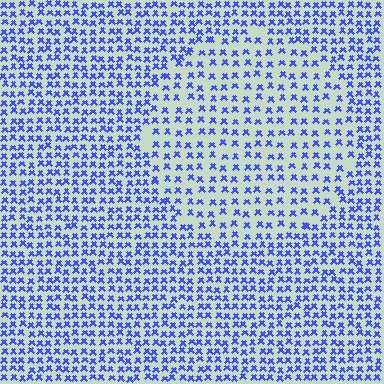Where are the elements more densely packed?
The elements are more densely packed outside the circle boundary.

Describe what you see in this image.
The image contains small blue elements arranged at two different densities. A circle-shaped region is visible where the elements are less densely packed than the surrounding area.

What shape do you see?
I see a circle.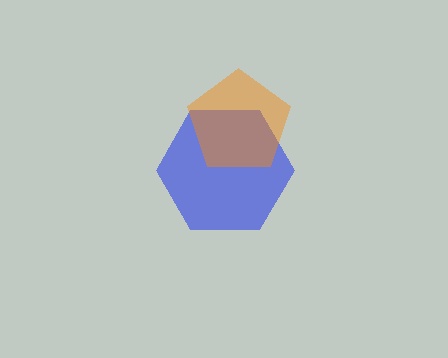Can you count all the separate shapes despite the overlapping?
Yes, there are 2 separate shapes.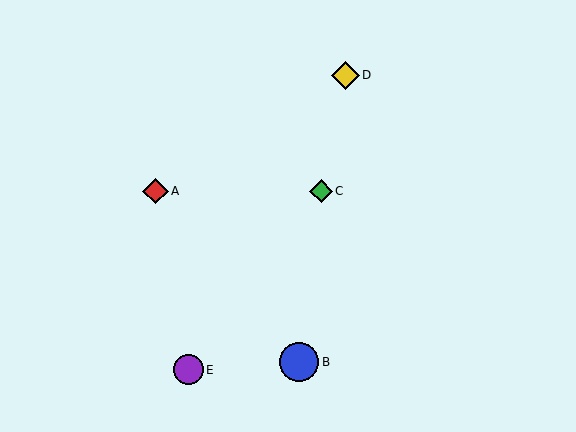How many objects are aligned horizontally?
2 objects (A, C) are aligned horizontally.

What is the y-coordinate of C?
Object C is at y≈191.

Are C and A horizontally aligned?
Yes, both are at y≈191.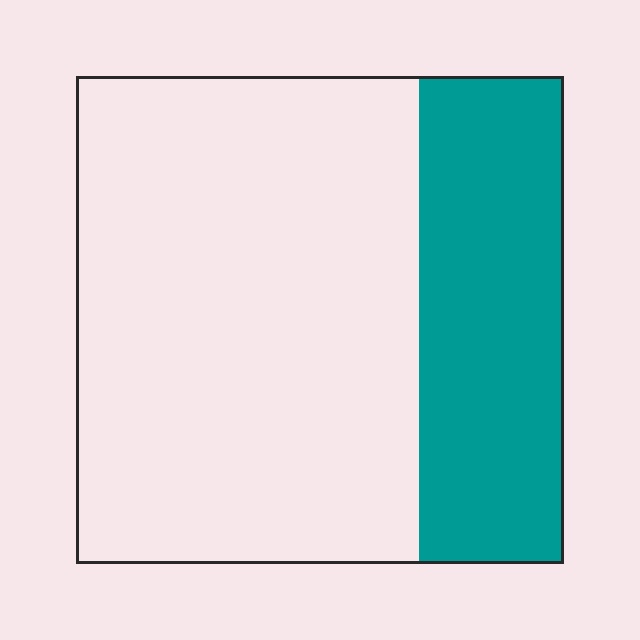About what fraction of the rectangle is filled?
About one third (1/3).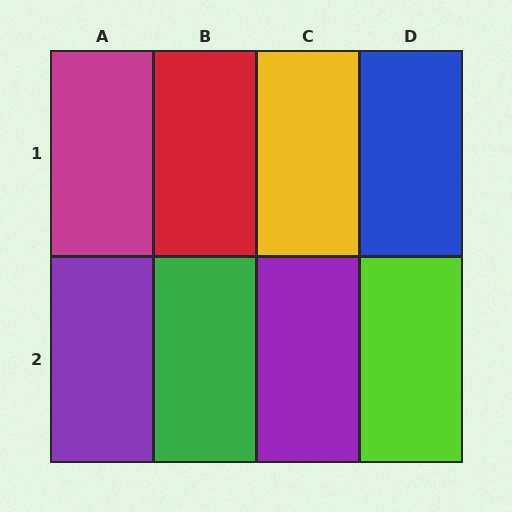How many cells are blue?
1 cell is blue.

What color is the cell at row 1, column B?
Red.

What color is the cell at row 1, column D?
Blue.